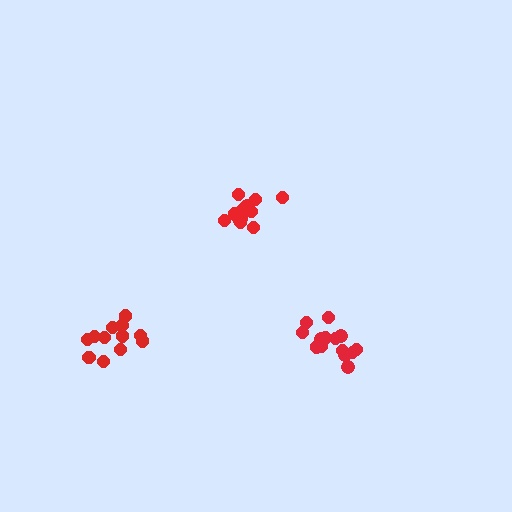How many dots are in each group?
Group 1: 12 dots, Group 2: 13 dots, Group 3: 14 dots (39 total).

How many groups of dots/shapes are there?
There are 3 groups.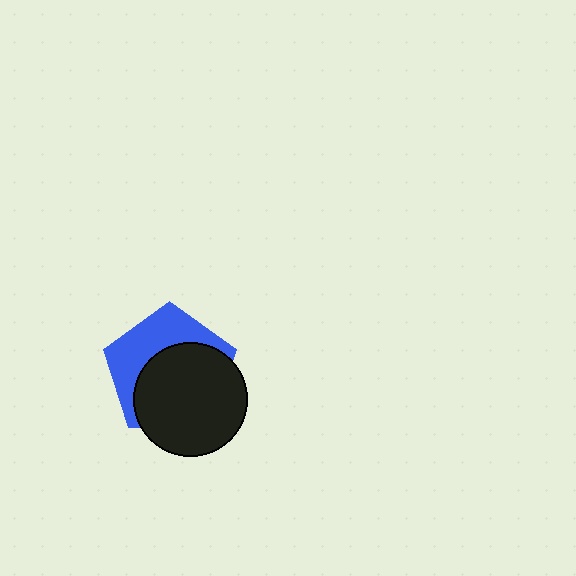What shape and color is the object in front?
The object in front is a black circle.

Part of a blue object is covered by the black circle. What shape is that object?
It is a pentagon.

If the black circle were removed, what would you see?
You would see the complete blue pentagon.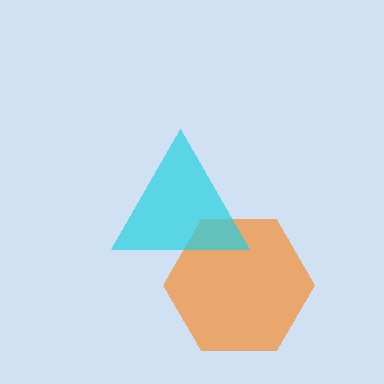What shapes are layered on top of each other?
The layered shapes are: an orange hexagon, a cyan triangle.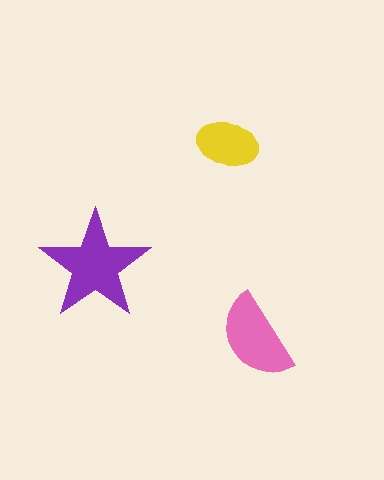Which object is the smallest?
The yellow ellipse.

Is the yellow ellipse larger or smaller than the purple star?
Smaller.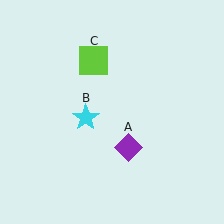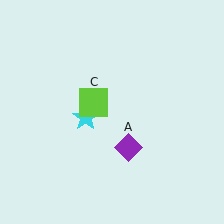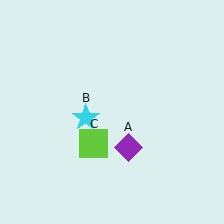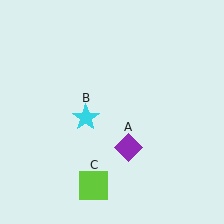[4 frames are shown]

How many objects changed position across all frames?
1 object changed position: lime square (object C).